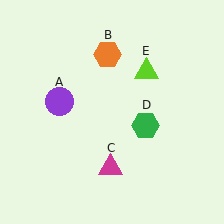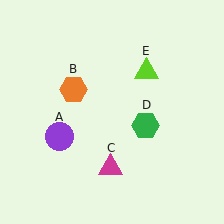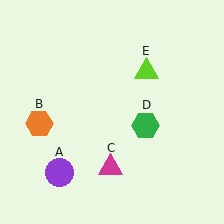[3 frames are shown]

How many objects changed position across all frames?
2 objects changed position: purple circle (object A), orange hexagon (object B).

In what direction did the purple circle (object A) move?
The purple circle (object A) moved down.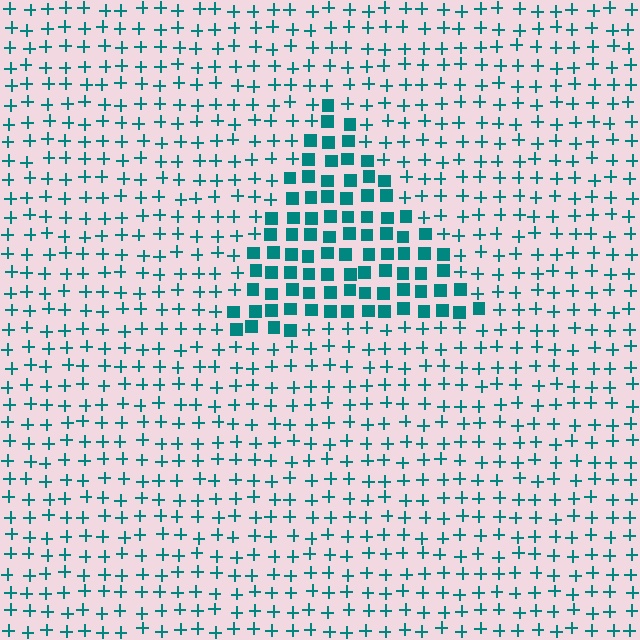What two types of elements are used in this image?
The image uses squares inside the triangle region and plus signs outside it.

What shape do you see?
I see a triangle.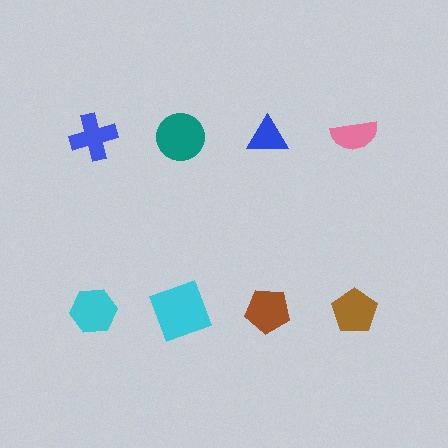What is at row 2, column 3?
A brown pentagon.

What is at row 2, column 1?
A cyan hexagon.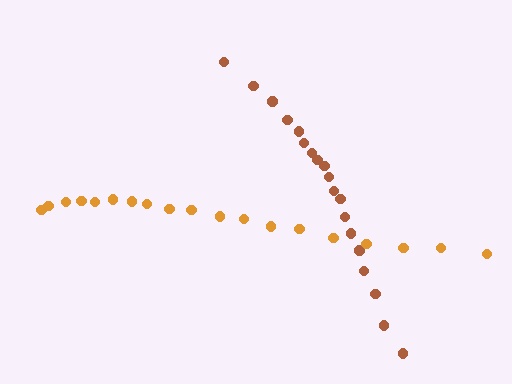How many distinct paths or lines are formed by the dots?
There are 2 distinct paths.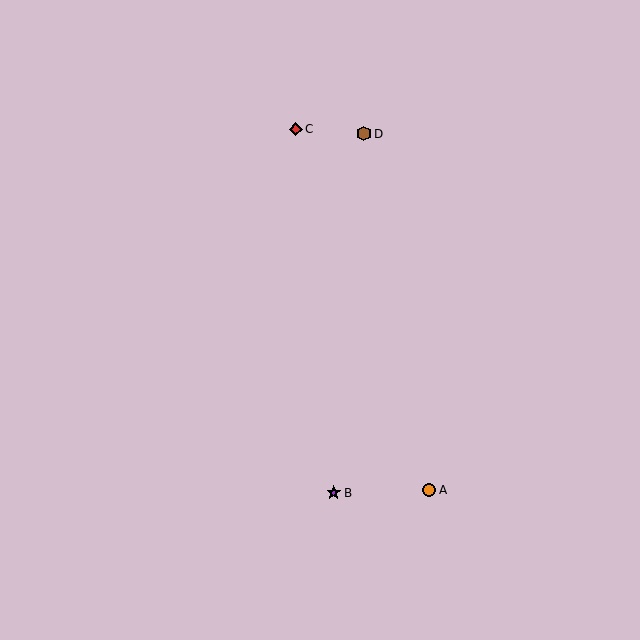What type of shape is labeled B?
Shape B is a purple star.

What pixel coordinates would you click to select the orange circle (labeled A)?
Click at (429, 490) to select the orange circle A.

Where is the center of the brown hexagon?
The center of the brown hexagon is at (364, 134).